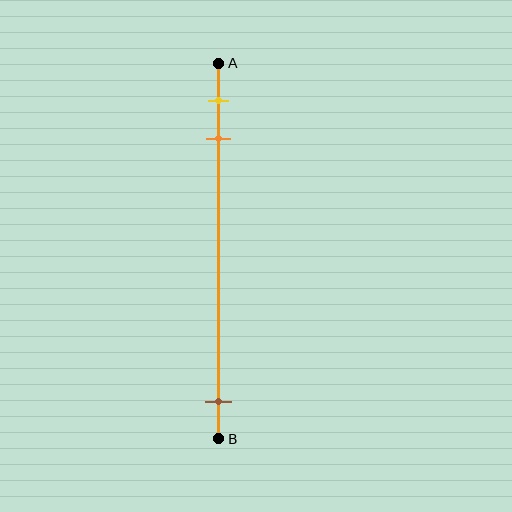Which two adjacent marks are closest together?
The yellow and orange marks are the closest adjacent pair.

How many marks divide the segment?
There are 3 marks dividing the segment.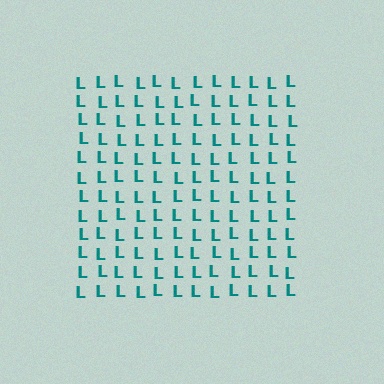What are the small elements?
The small elements are letter L's.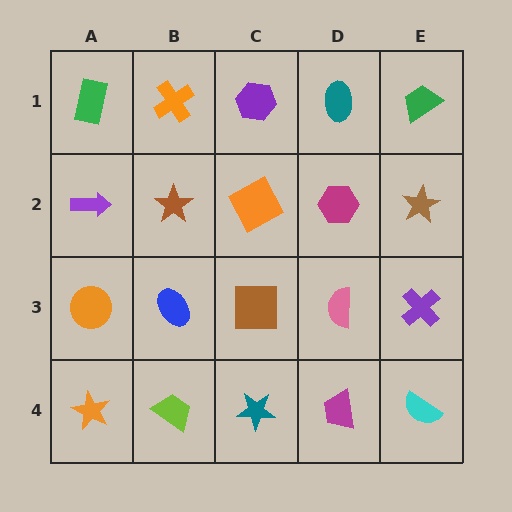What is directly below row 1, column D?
A magenta hexagon.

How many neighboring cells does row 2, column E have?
3.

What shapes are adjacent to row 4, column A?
An orange circle (row 3, column A), a lime trapezoid (row 4, column B).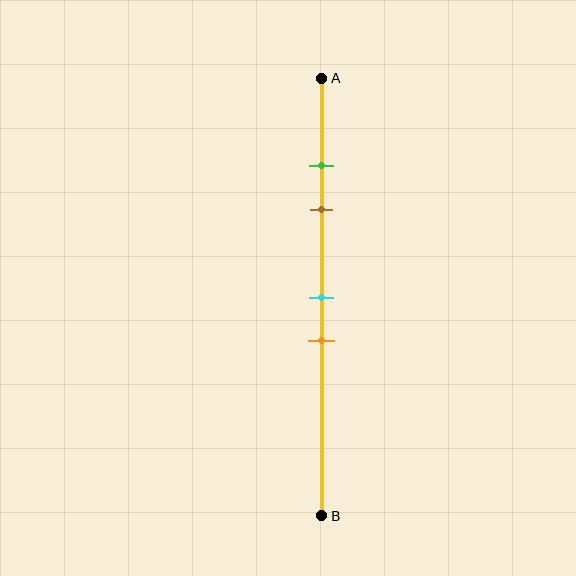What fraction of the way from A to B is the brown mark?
The brown mark is approximately 30% (0.3) of the way from A to B.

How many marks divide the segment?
There are 4 marks dividing the segment.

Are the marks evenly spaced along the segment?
No, the marks are not evenly spaced.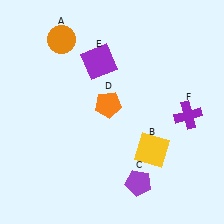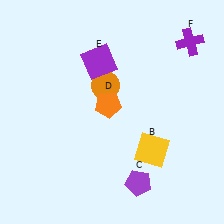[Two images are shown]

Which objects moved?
The objects that moved are: the orange circle (A), the purple cross (F).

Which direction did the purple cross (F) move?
The purple cross (F) moved up.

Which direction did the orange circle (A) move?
The orange circle (A) moved down.